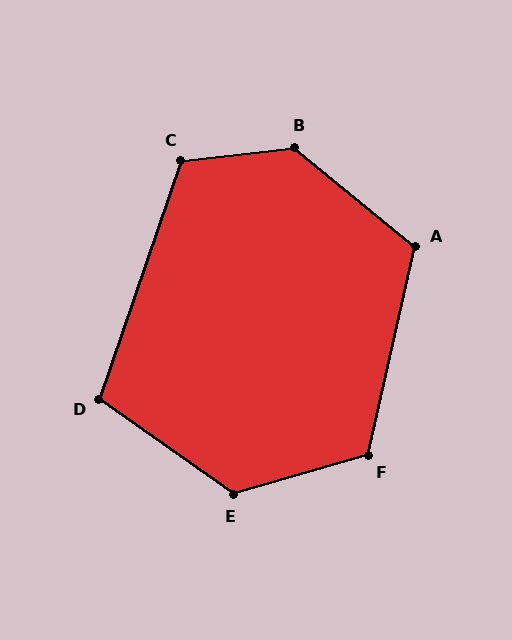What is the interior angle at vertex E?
Approximately 129 degrees (obtuse).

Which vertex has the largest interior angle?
B, at approximately 135 degrees.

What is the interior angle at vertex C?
Approximately 115 degrees (obtuse).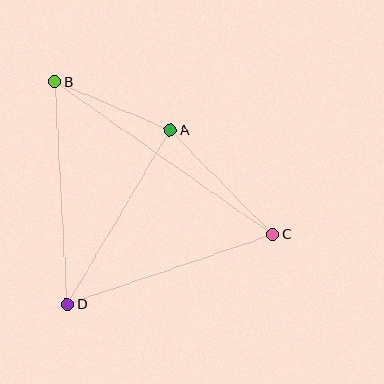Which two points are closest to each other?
Points A and B are closest to each other.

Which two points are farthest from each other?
Points B and C are farthest from each other.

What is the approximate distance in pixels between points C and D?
The distance between C and D is approximately 217 pixels.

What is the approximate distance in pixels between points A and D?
The distance between A and D is approximately 202 pixels.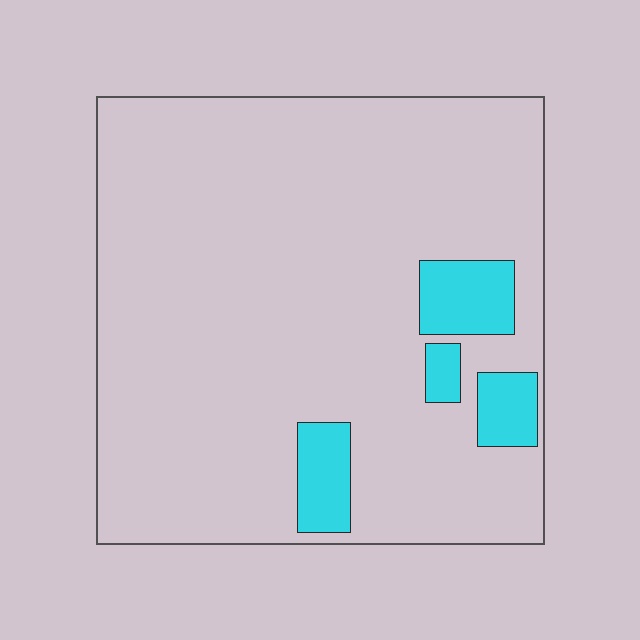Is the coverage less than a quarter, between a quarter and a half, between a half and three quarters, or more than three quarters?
Less than a quarter.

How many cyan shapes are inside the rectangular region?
4.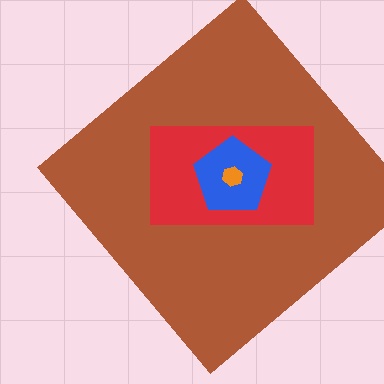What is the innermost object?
The orange hexagon.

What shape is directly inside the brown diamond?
The red rectangle.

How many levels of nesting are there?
4.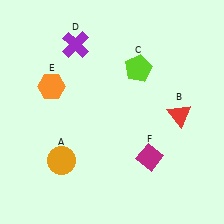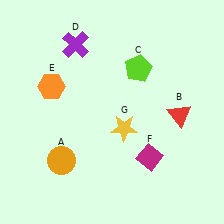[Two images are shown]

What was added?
A yellow star (G) was added in Image 2.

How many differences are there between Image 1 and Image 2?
There is 1 difference between the two images.